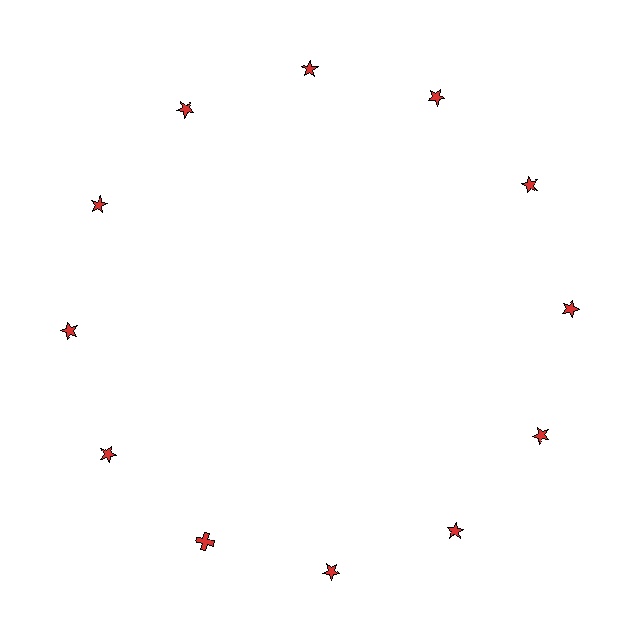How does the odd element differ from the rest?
It has a different shape: cross instead of star.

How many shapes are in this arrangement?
There are 12 shapes arranged in a ring pattern.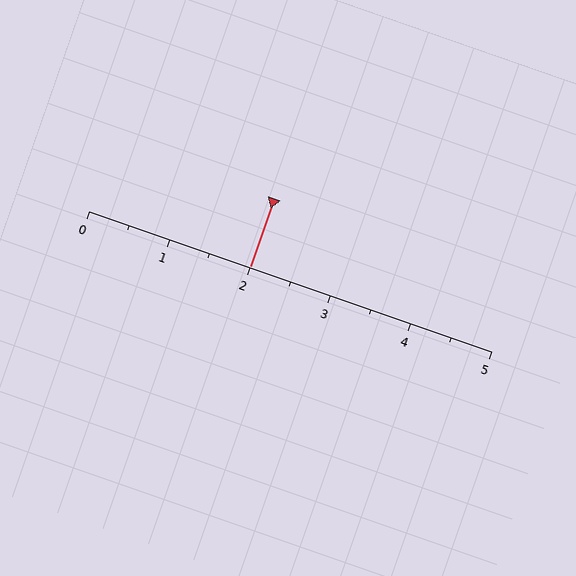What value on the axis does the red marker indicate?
The marker indicates approximately 2.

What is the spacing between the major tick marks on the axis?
The major ticks are spaced 1 apart.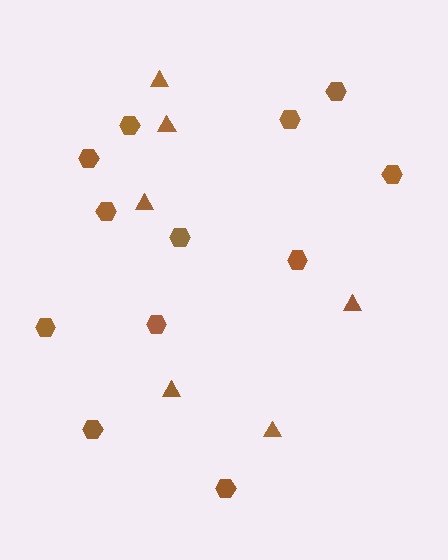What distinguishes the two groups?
There are 2 groups: one group of hexagons (12) and one group of triangles (6).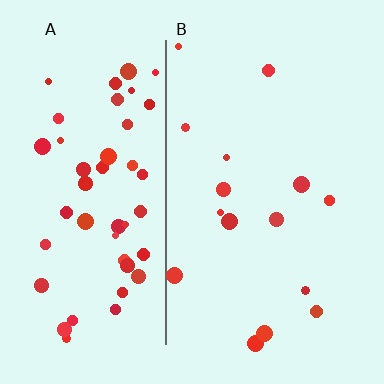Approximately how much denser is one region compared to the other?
Approximately 3.3× — region A over region B.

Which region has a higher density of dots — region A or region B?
A (the left).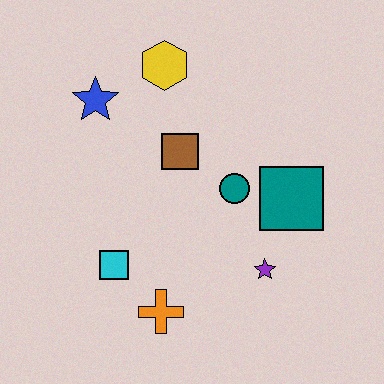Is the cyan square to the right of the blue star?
Yes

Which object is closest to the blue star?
The yellow hexagon is closest to the blue star.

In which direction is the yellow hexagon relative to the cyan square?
The yellow hexagon is above the cyan square.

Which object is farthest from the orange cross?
The yellow hexagon is farthest from the orange cross.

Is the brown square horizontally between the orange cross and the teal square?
Yes